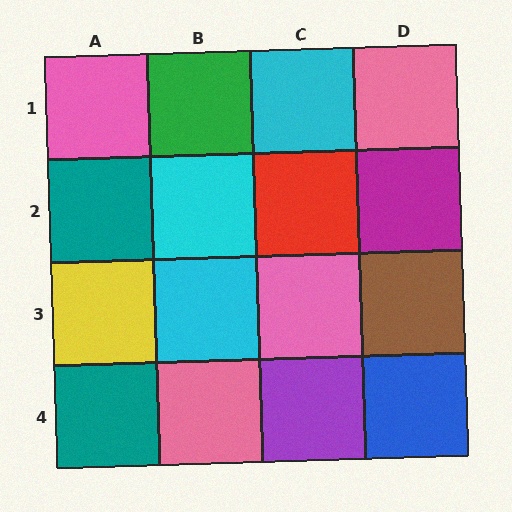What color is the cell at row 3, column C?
Pink.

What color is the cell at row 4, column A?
Teal.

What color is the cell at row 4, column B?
Pink.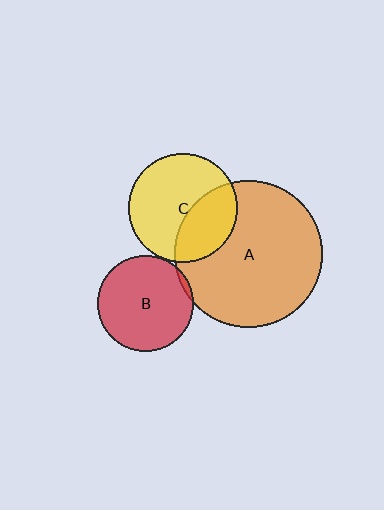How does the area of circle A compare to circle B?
Approximately 2.4 times.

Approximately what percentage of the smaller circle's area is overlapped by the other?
Approximately 35%.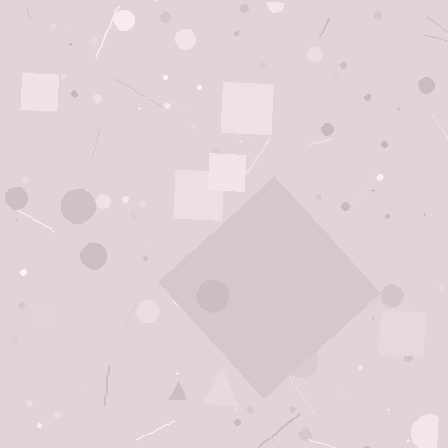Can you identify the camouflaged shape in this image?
The camouflaged shape is a diamond.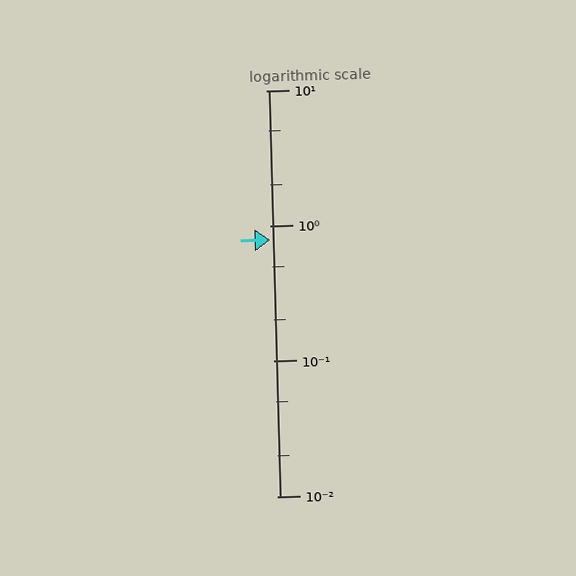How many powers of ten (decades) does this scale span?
The scale spans 3 decades, from 0.01 to 10.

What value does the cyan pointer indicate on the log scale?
The pointer indicates approximately 0.78.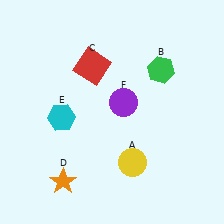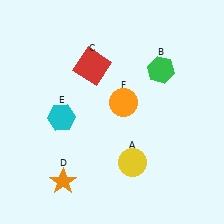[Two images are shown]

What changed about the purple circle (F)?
In Image 1, F is purple. In Image 2, it changed to orange.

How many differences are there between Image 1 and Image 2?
There is 1 difference between the two images.